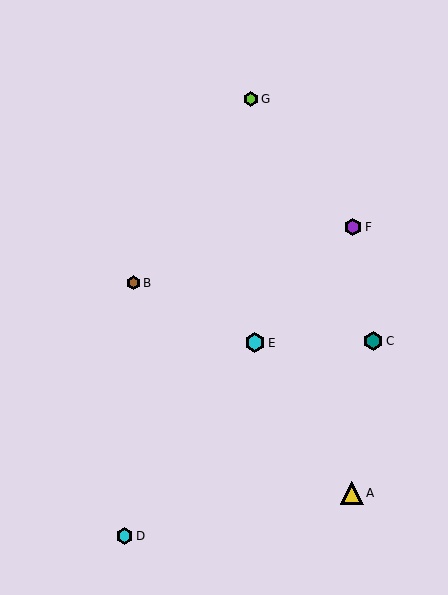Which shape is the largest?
The yellow triangle (labeled A) is the largest.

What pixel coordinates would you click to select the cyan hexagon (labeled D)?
Click at (124, 536) to select the cyan hexagon D.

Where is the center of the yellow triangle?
The center of the yellow triangle is at (352, 493).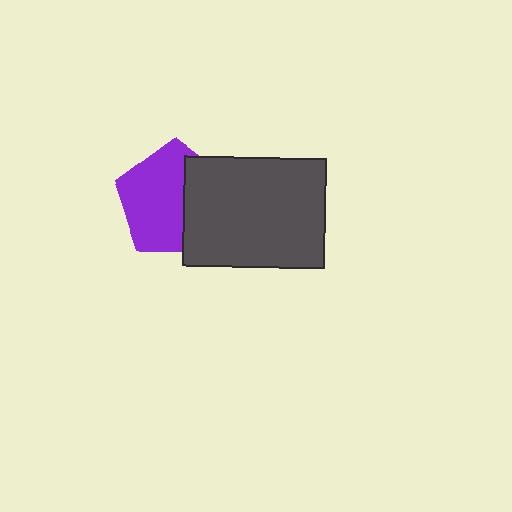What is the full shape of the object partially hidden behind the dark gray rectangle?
The partially hidden object is a purple pentagon.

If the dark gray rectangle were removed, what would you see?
You would see the complete purple pentagon.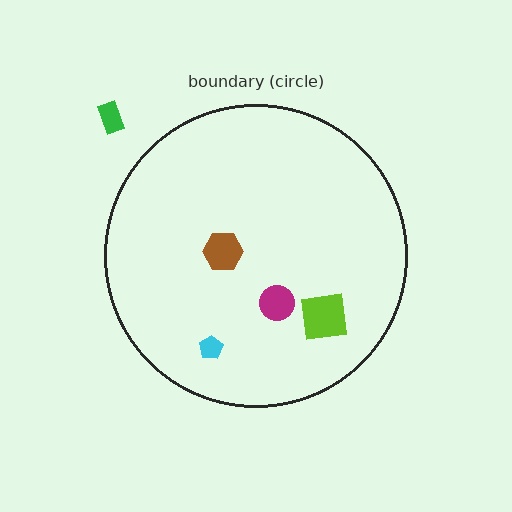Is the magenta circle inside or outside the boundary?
Inside.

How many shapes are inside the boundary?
4 inside, 1 outside.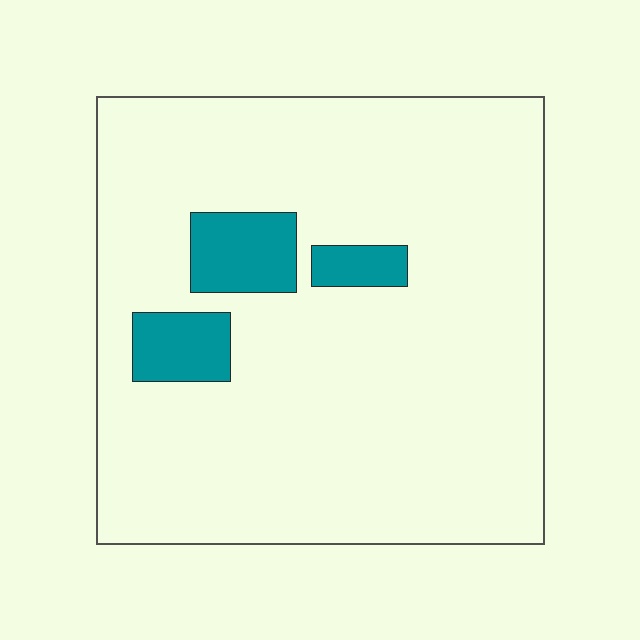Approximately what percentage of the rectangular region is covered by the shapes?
Approximately 10%.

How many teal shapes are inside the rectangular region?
3.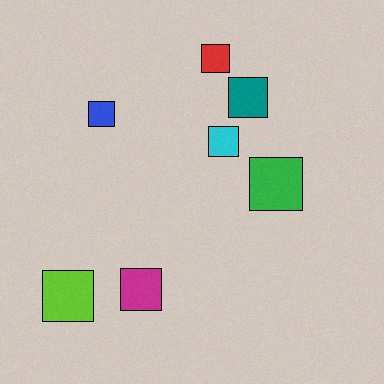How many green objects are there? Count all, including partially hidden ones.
There is 1 green object.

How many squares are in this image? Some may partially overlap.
There are 7 squares.